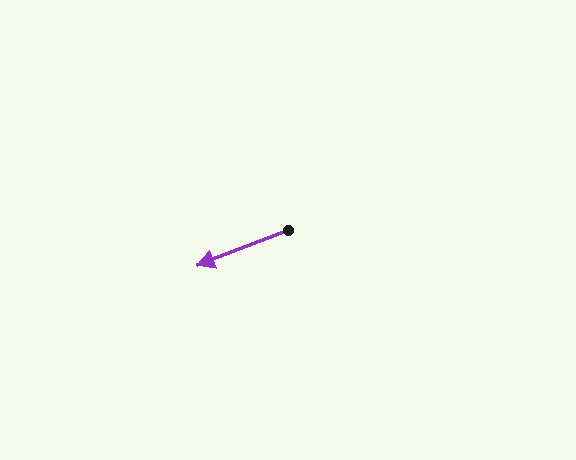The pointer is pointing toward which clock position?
Roughly 8 o'clock.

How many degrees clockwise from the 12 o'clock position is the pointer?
Approximately 249 degrees.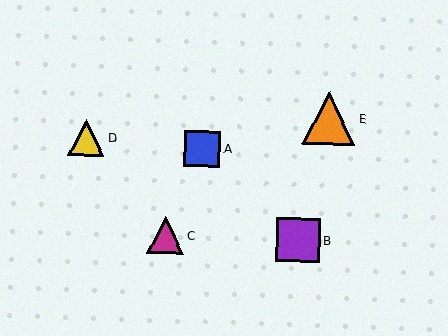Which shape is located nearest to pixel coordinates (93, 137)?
The yellow triangle (labeled D) at (87, 137) is nearest to that location.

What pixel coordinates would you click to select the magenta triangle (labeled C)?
Click at (166, 235) to select the magenta triangle C.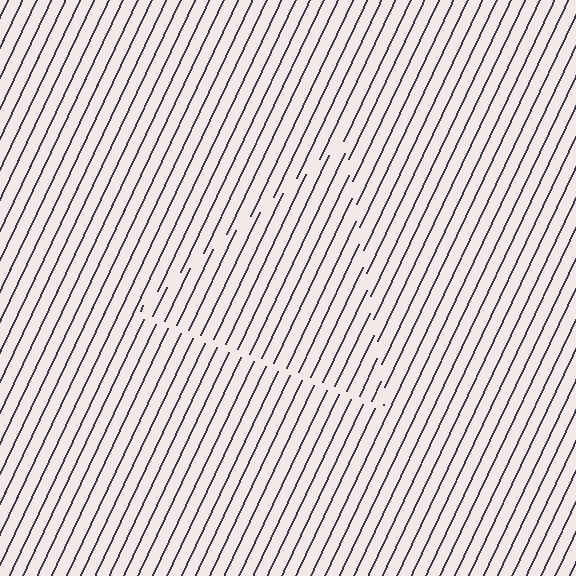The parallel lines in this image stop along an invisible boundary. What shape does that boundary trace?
An illusory triangle. The interior of the shape contains the same grating, shifted by half a period — the contour is defined by the phase discontinuity where line-ends from the inner and outer gratings abut.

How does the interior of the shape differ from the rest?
The interior of the shape contains the same grating, shifted by half a period — the contour is defined by the phase discontinuity where line-ends from the inner and outer gratings abut.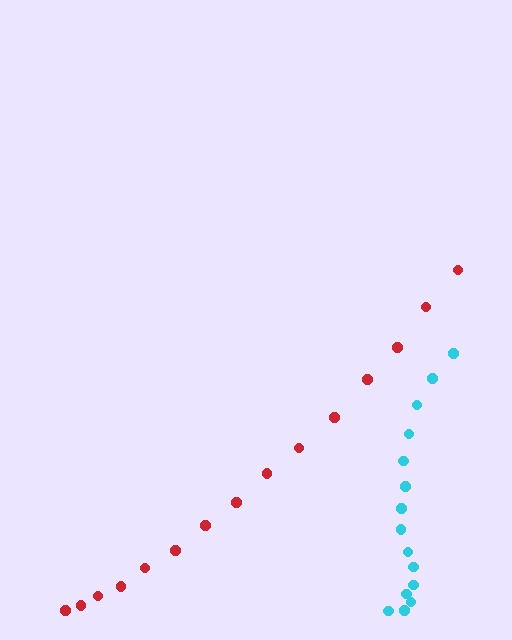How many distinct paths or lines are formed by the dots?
There are 2 distinct paths.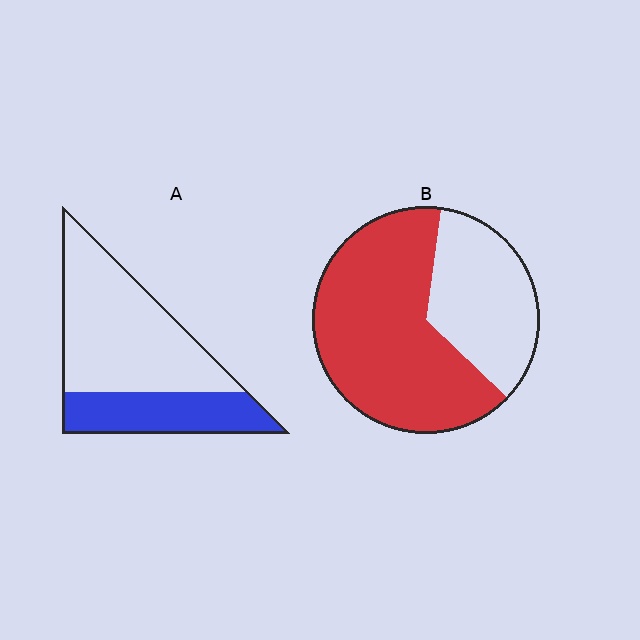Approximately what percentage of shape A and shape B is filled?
A is approximately 35% and B is approximately 65%.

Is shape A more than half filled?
No.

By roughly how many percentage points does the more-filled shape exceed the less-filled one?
By roughly 30 percentage points (B over A).